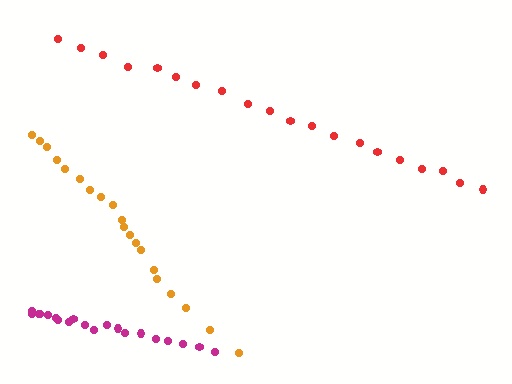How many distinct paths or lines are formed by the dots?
There are 3 distinct paths.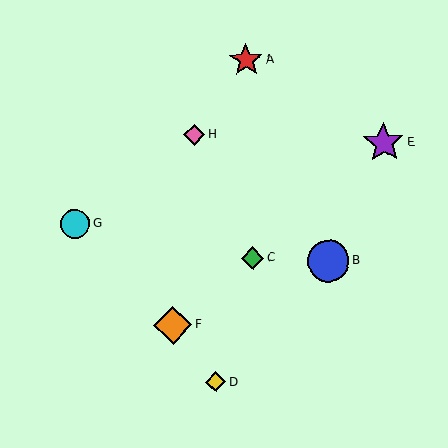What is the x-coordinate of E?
Object E is at x≈384.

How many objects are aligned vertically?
2 objects (A, C) are aligned vertically.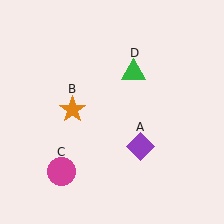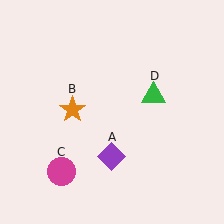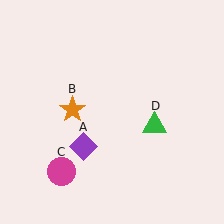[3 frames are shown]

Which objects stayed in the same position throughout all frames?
Orange star (object B) and magenta circle (object C) remained stationary.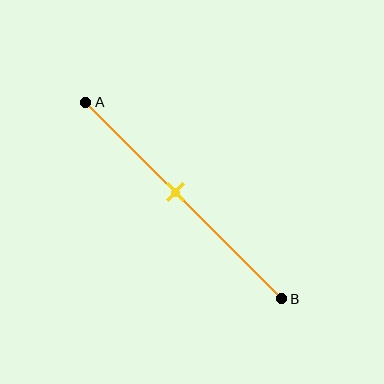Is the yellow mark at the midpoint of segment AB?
No, the mark is at about 45% from A, not at the 50% midpoint.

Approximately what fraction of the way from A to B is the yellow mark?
The yellow mark is approximately 45% of the way from A to B.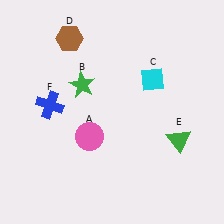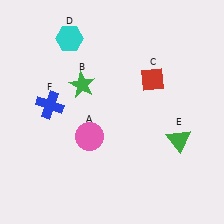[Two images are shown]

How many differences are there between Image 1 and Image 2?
There are 2 differences between the two images.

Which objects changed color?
C changed from cyan to red. D changed from brown to cyan.